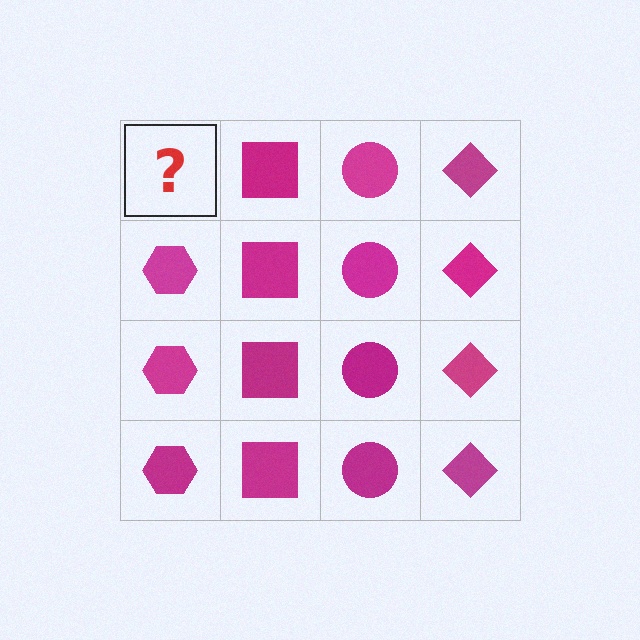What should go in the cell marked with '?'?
The missing cell should contain a magenta hexagon.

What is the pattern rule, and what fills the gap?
The rule is that each column has a consistent shape. The gap should be filled with a magenta hexagon.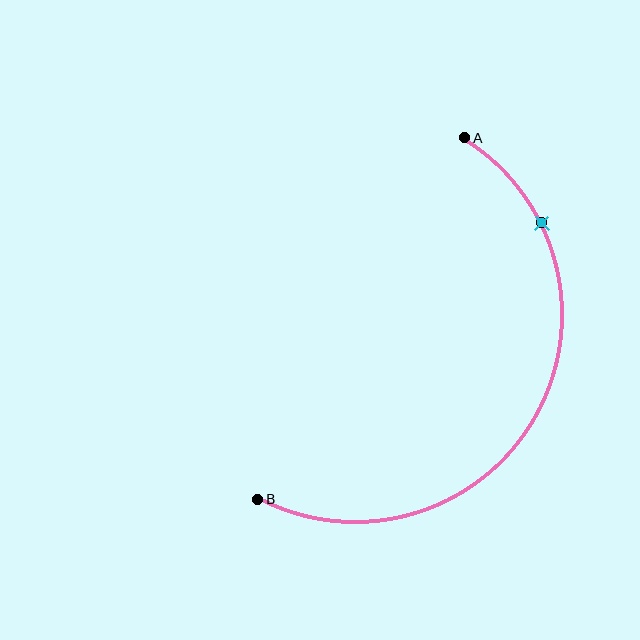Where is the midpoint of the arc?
The arc midpoint is the point on the curve farthest from the straight line joining A and B. It sits to the right of that line.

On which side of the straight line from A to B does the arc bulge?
The arc bulges to the right of the straight line connecting A and B.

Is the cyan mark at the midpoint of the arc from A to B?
No. The cyan mark lies on the arc but is closer to endpoint A. The arc midpoint would be at the point on the curve equidistant along the arc from both A and B.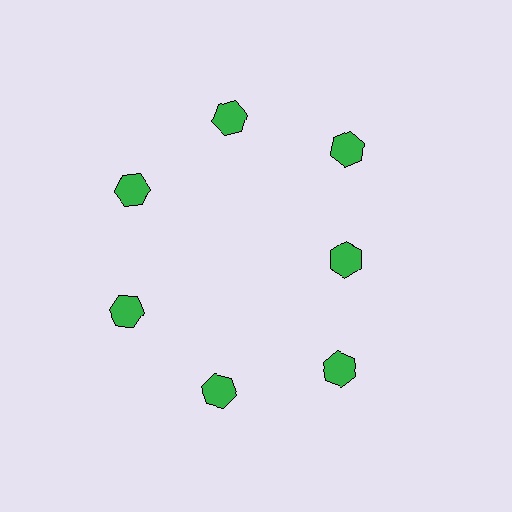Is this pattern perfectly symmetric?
No. The 7 green hexagons are arranged in a ring, but one element near the 3 o'clock position is pulled inward toward the center, breaking the 7-fold rotational symmetry.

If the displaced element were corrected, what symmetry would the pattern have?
It would have 7-fold rotational symmetry — the pattern would map onto itself every 51 degrees.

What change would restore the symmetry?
The symmetry would be restored by moving it outward, back onto the ring so that all 7 hexagons sit at equal angles and equal distance from the center.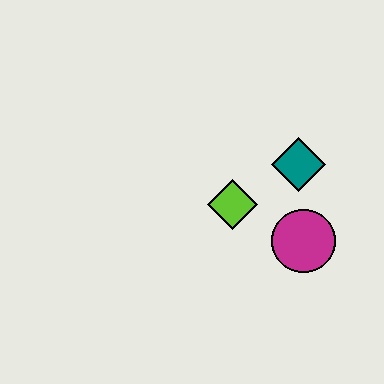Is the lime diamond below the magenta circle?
No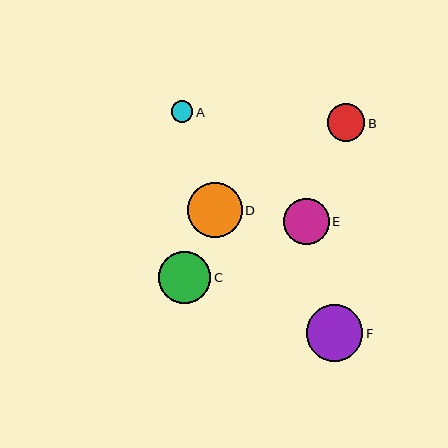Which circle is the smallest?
Circle A is the smallest with a size of approximately 22 pixels.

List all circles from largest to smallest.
From largest to smallest: F, D, C, E, B, A.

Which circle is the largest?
Circle F is the largest with a size of approximately 56 pixels.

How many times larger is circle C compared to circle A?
Circle C is approximately 2.4 times the size of circle A.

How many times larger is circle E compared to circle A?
Circle E is approximately 2.1 times the size of circle A.